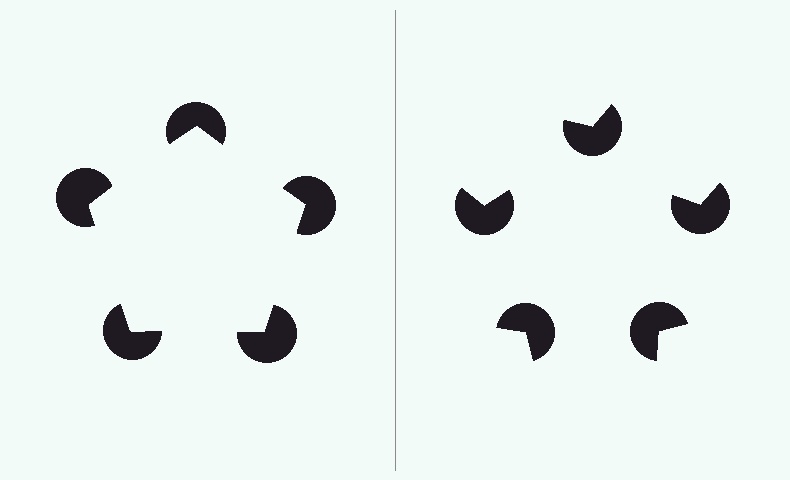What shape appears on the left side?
An illusory pentagon.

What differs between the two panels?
The pac-man discs are positioned identically on both sides; only the wedge orientations differ. On the left they align to a pentagon; on the right they are misaligned.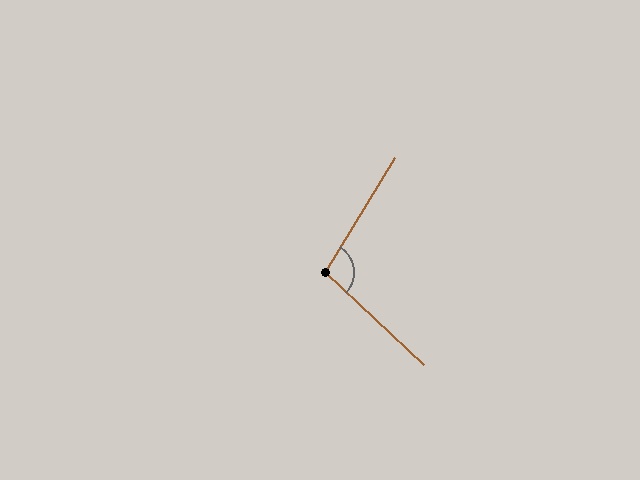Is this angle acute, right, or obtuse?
It is obtuse.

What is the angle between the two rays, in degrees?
Approximately 102 degrees.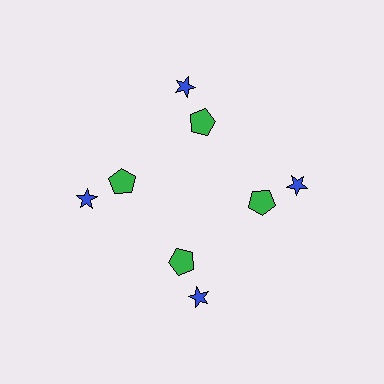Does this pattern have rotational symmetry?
Yes, this pattern has 4-fold rotational symmetry. It looks the same after rotating 90 degrees around the center.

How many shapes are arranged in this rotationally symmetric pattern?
There are 8 shapes, arranged in 4 groups of 2.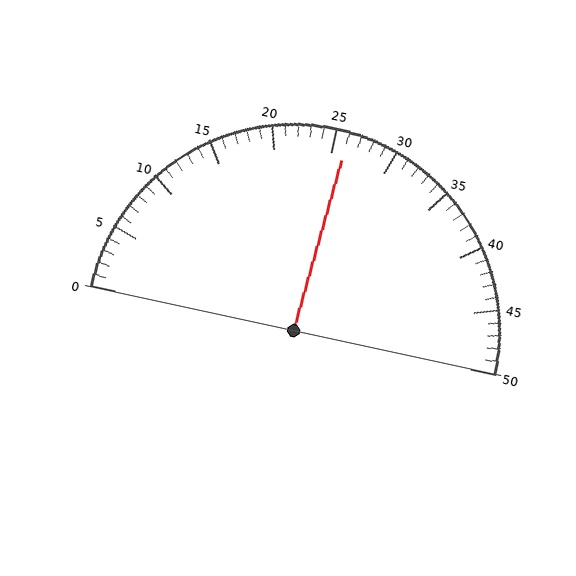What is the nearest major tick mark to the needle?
The nearest major tick mark is 25.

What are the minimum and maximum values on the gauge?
The gauge ranges from 0 to 50.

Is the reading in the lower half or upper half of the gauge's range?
The reading is in the upper half of the range (0 to 50).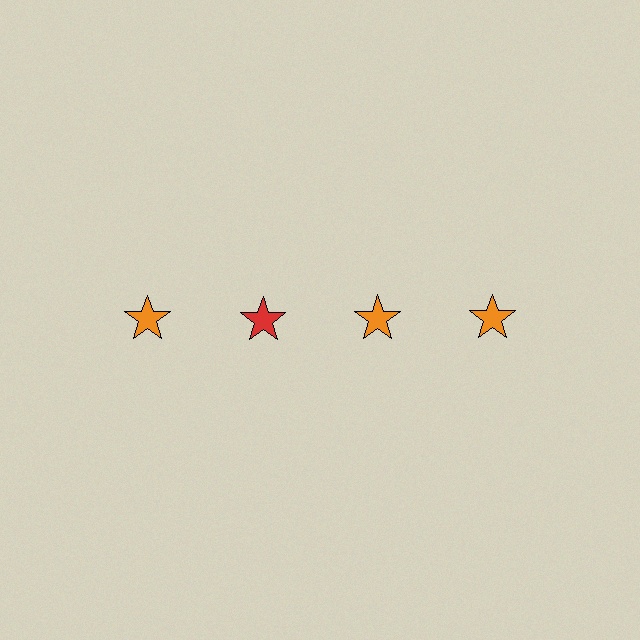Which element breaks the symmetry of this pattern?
The red star in the top row, second from left column breaks the symmetry. All other shapes are orange stars.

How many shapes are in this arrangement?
There are 4 shapes arranged in a grid pattern.